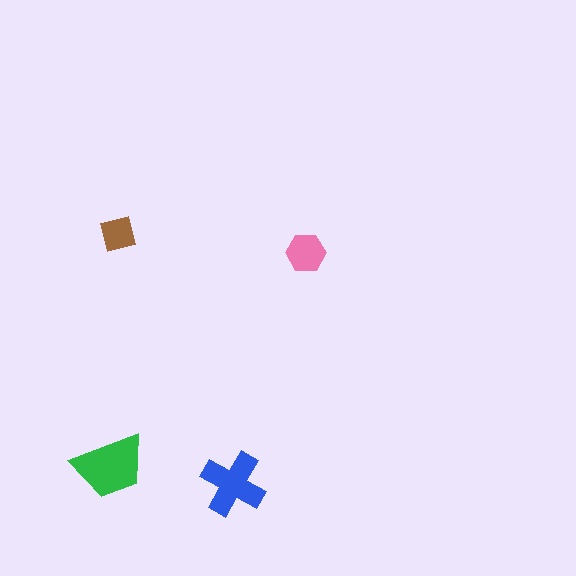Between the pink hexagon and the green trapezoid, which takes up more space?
The green trapezoid.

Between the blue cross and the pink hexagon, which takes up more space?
The blue cross.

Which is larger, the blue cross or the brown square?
The blue cross.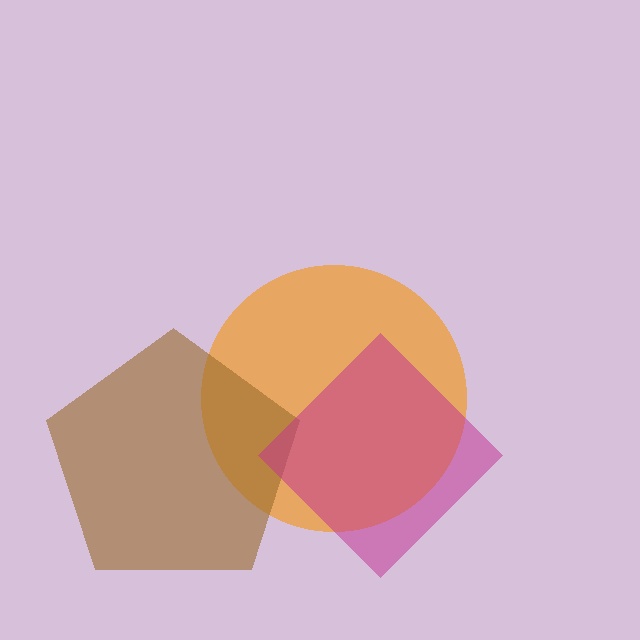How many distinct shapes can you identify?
There are 3 distinct shapes: an orange circle, a brown pentagon, a magenta diamond.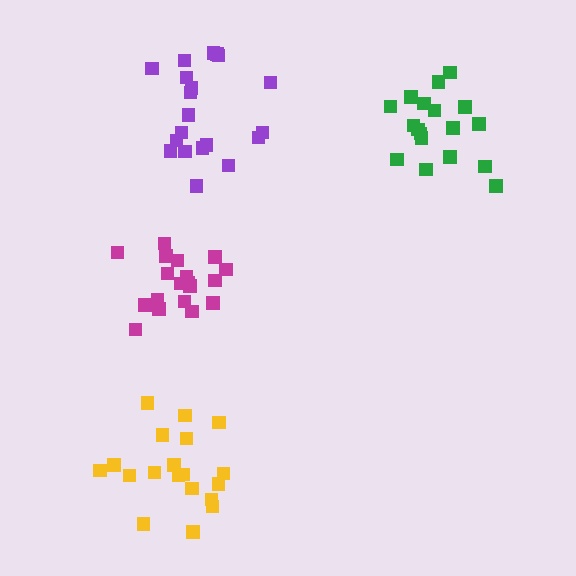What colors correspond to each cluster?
The clusters are colored: yellow, magenta, green, purple.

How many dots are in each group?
Group 1: 19 dots, Group 2: 19 dots, Group 3: 18 dots, Group 4: 20 dots (76 total).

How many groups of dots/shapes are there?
There are 4 groups.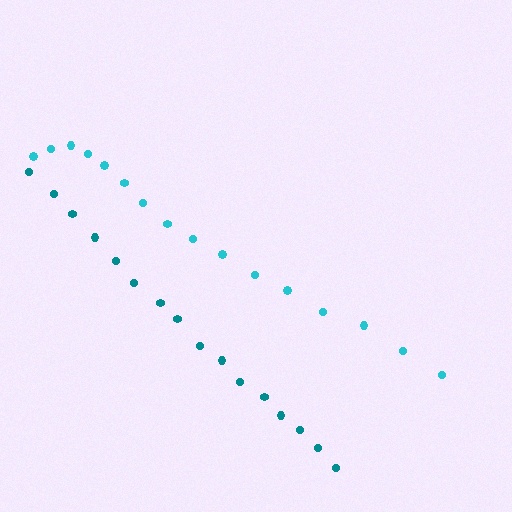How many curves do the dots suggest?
There are 2 distinct paths.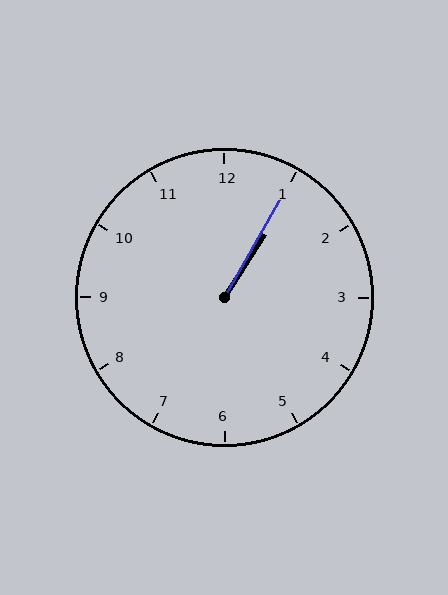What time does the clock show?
1:05.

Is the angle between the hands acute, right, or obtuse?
It is acute.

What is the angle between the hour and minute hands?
Approximately 2 degrees.